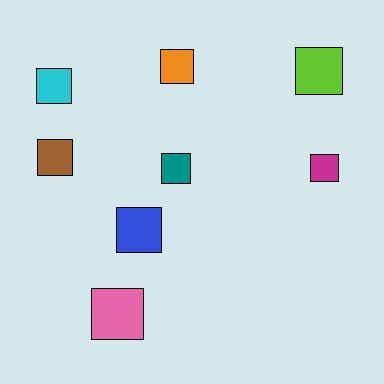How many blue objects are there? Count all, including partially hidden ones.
There is 1 blue object.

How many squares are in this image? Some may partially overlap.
There are 8 squares.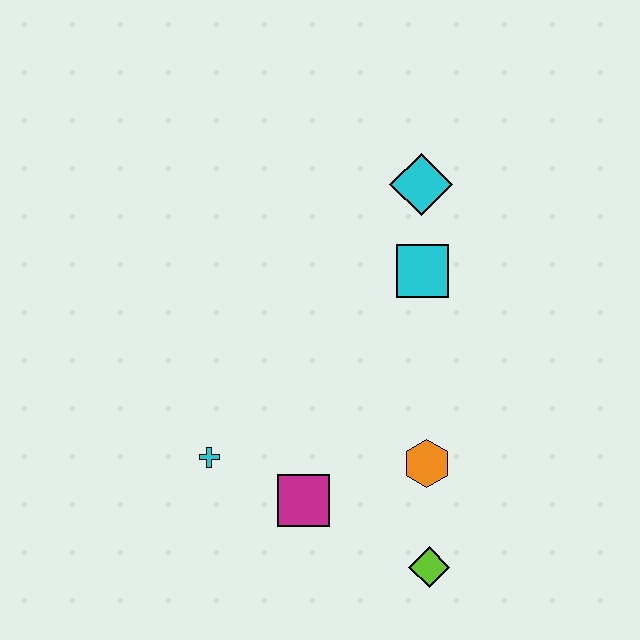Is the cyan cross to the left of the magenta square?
Yes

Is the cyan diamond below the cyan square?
No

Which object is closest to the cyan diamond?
The cyan square is closest to the cyan diamond.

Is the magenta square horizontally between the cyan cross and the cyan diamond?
Yes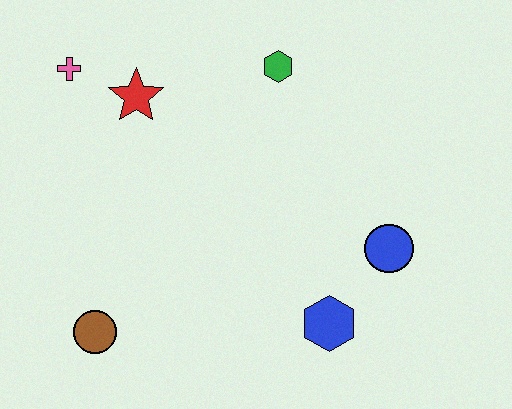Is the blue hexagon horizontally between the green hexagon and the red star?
No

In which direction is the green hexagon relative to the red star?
The green hexagon is to the right of the red star.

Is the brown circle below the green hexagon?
Yes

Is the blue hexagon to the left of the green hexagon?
No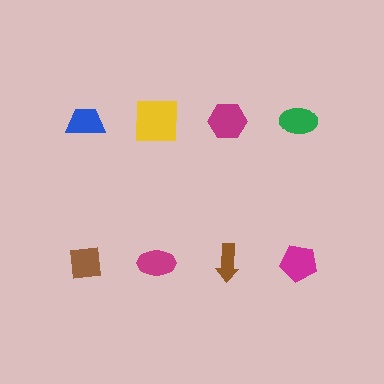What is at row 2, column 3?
A brown arrow.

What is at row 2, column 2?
A magenta ellipse.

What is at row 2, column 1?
A brown square.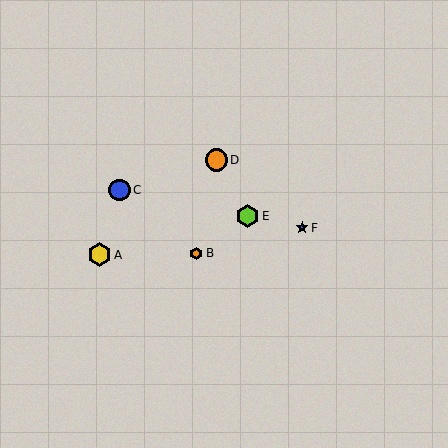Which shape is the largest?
The yellow hexagon (labeled A) is the largest.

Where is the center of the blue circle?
The center of the blue circle is at (119, 190).